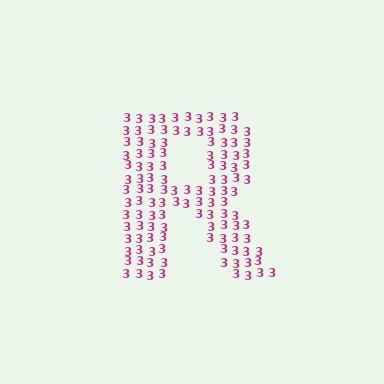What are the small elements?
The small elements are digit 3's.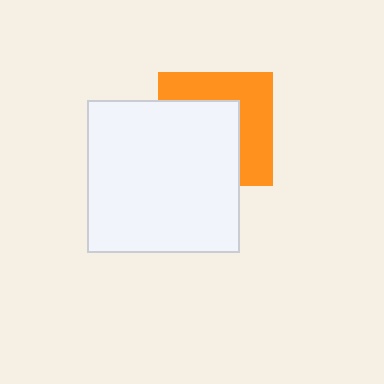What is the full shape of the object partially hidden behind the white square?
The partially hidden object is an orange square.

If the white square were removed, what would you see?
You would see the complete orange square.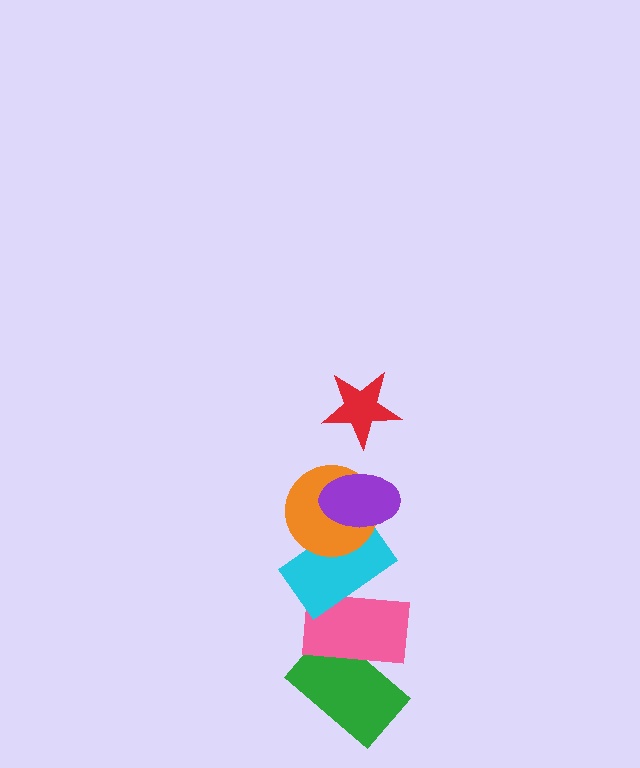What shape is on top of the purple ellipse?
The red star is on top of the purple ellipse.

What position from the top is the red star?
The red star is 1st from the top.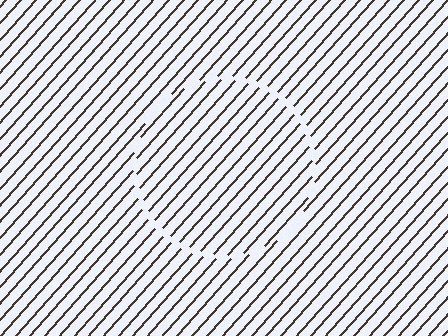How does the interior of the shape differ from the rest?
The interior of the shape contains the same grating, shifted by half a period — the contour is defined by the phase discontinuity where line-ends from the inner and outer gratings abut.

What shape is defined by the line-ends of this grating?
An illusory circle. The interior of the shape contains the same grating, shifted by half a period — the contour is defined by the phase discontinuity where line-ends from the inner and outer gratings abut.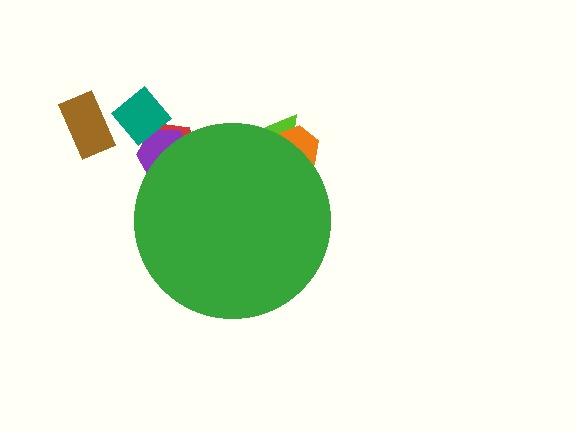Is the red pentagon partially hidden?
Yes, the red pentagon is partially hidden behind the green circle.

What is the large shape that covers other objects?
A green circle.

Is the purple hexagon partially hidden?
Yes, the purple hexagon is partially hidden behind the green circle.